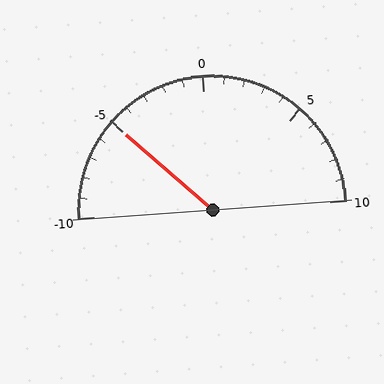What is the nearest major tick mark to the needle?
The nearest major tick mark is -5.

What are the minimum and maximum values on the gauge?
The gauge ranges from -10 to 10.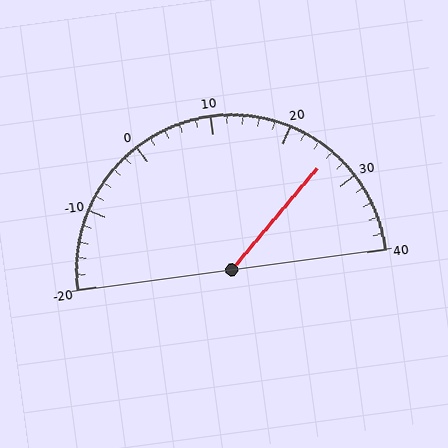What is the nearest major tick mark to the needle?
The nearest major tick mark is 30.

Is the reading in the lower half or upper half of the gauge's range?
The reading is in the upper half of the range (-20 to 40).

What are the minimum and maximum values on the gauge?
The gauge ranges from -20 to 40.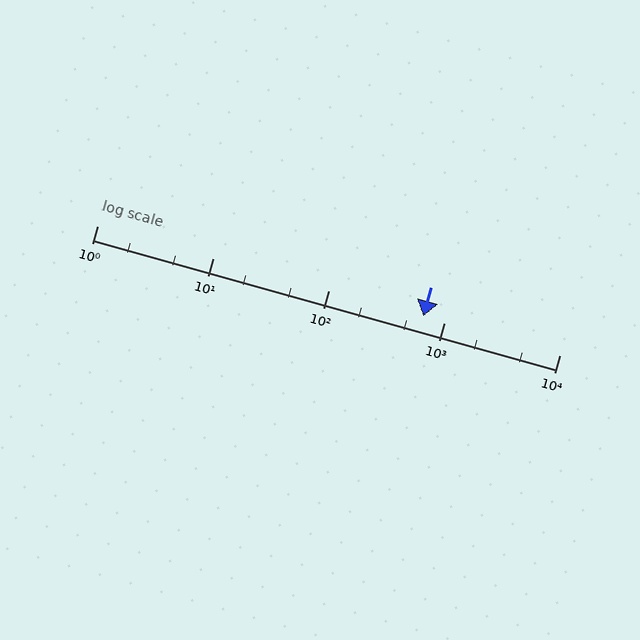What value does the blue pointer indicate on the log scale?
The pointer indicates approximately 660.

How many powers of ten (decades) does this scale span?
The scale spans 4 decades, from 1 to 10000.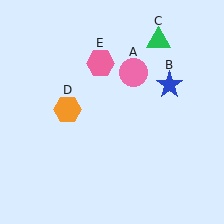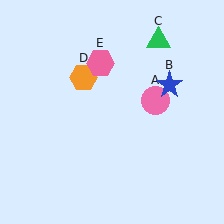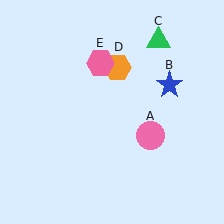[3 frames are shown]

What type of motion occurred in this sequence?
The pink circle (object A), orange hexagon (object D) rotated clockwise around the center of the scene.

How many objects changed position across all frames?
2 objects changed position: pink circle (object A), orange hexagon (object D).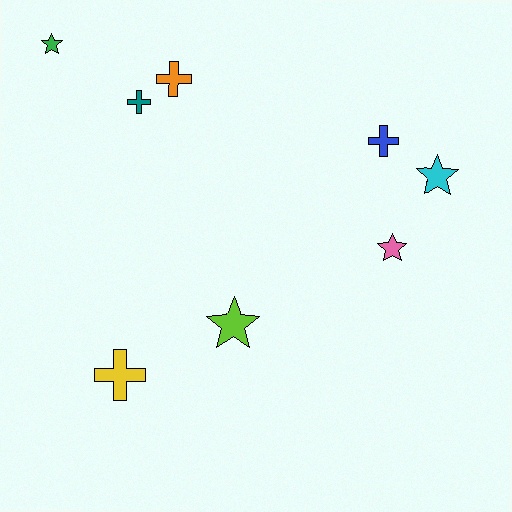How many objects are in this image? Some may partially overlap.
There are 8 objects.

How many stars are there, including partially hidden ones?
There are 4 stars.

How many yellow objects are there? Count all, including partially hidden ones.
There is 1 yellow object.